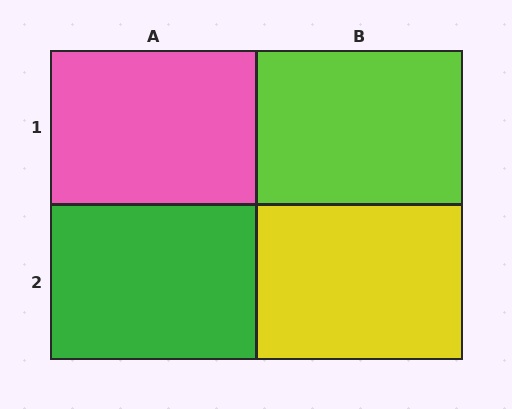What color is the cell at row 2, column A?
Green.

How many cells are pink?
1 cell is pink.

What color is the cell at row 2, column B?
Yellow.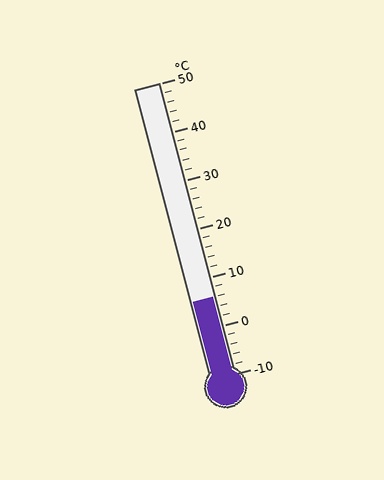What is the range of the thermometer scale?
The thermometer scale ranges from -10°C to 50°C.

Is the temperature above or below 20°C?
The temperature is below 20°C.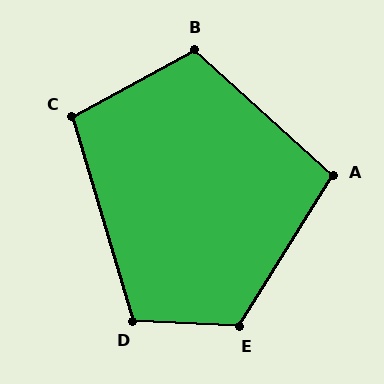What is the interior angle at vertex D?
Approximately 109 degrees (obtuse).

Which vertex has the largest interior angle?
E, at approximately 119 degrees.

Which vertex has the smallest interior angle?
A, at approximately 100 degrees.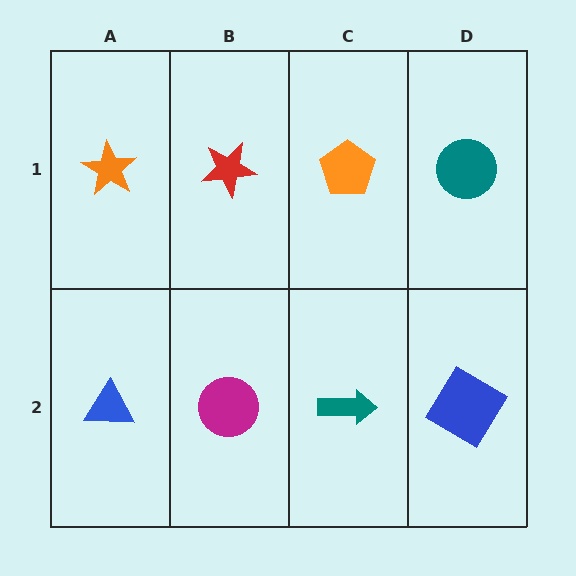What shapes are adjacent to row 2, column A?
An orange star (row 1, column A), a magenta circle (row 2, column B).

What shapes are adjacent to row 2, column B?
A red star (row 1, column B), a blue triangle (row 2, column A), a teal arrow (row 2, column C).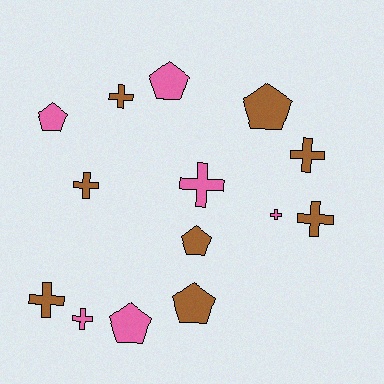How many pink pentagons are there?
There are 3 pink pentagons.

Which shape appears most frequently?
Cross, with 8 objects.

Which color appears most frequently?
Brown, with 8 objects.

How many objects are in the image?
There are 14 objects.